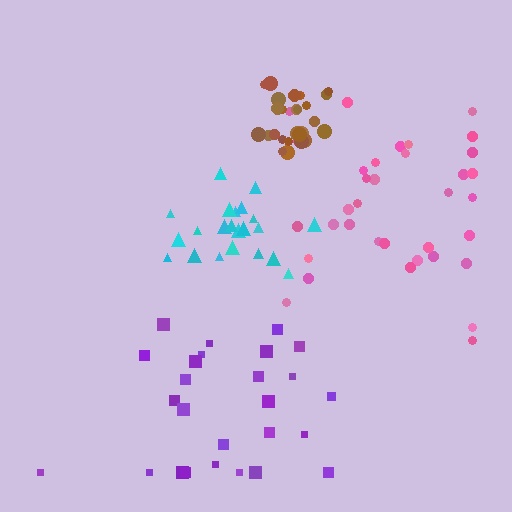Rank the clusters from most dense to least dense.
brown, cyan, pink, purple.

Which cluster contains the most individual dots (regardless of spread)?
Pink (35).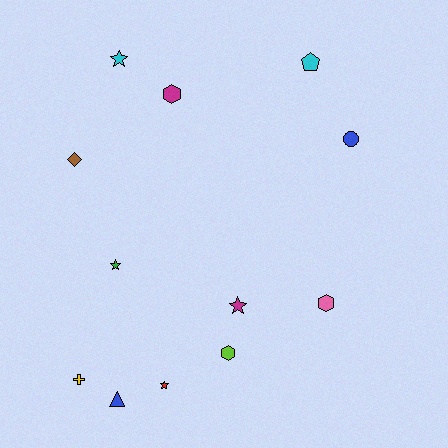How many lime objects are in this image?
There is 1 lime object.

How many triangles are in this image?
There is 1 triangle.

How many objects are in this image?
There are 12 objects.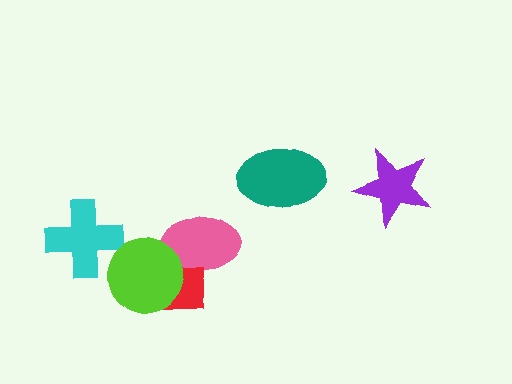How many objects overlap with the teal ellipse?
0 objects overlap with the teal ellipse.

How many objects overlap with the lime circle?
2 objects overlap with the lime circle.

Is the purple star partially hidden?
No, no other shape covers it.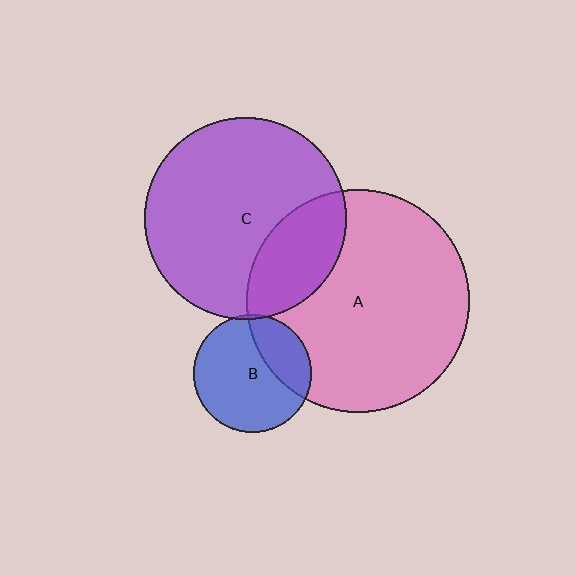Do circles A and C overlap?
Yes.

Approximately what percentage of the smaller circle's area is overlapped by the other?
Approximately 25%.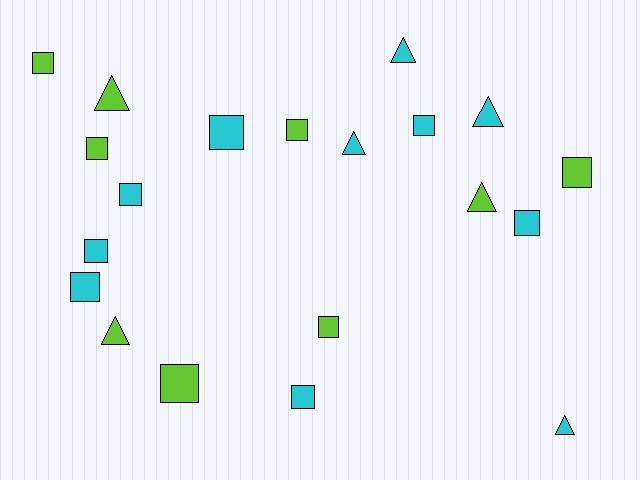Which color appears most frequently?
Cyan, with 11 objects.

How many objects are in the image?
There are 20 objects.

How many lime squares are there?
There are 6 lime squares.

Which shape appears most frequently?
Square, with 13 objects.